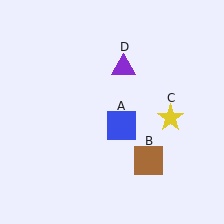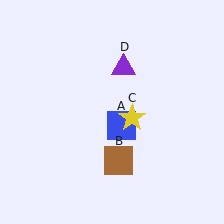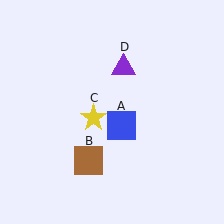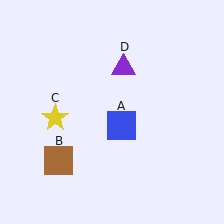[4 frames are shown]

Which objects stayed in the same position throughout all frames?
Blue square (object A) and purple triangle (object D) remained stationary.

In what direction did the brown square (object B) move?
The brown square (object B) moved left.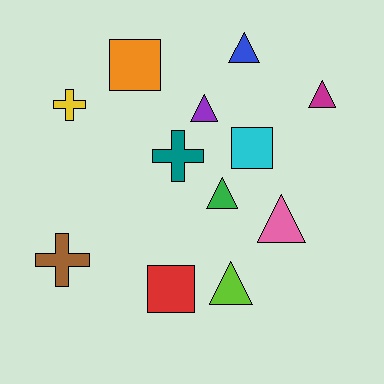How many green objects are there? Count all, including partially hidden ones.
There is 1 green object.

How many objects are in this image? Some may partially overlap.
There are 12 objects.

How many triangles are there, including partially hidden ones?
There are 6 triangles.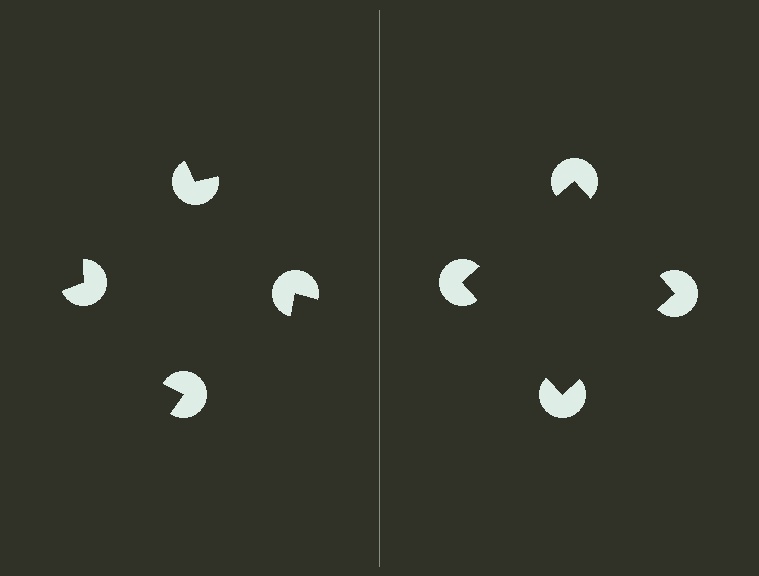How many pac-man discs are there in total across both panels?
8 — 4 on each side.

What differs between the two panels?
The pac-man discs are positioned identically on both sides; only the wedge orientations differ. On the right they align to a square; on the left they are misaligned.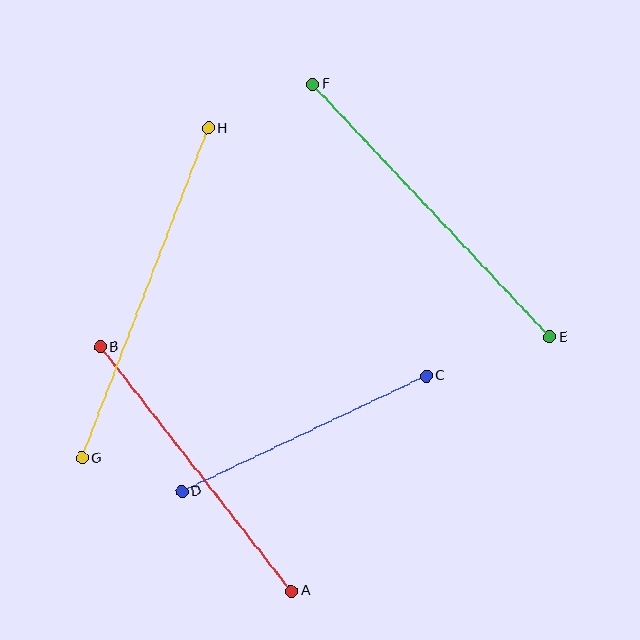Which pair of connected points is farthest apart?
Points G and H are farthest apart.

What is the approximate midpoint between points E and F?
The midpoint is at approximately (431, 211) pixels.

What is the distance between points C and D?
The distance is approximately 270 pixels.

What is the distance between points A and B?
The distance is approximately 310 pixels.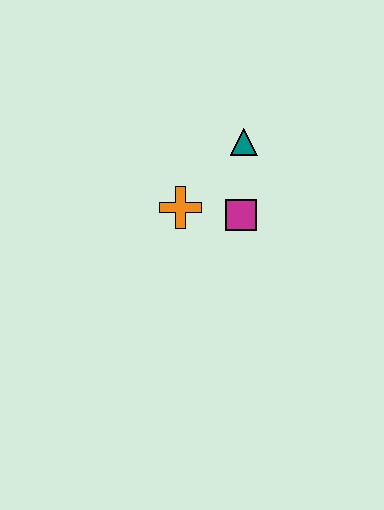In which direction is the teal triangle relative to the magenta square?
The teal triangle is above the magenta square.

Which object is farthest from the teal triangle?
The orange cross is farthest from the teal triangle.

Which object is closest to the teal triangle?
The magenta square is closest to the teal triangle.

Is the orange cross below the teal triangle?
Yes